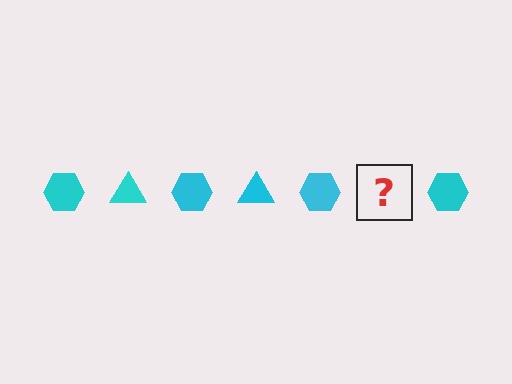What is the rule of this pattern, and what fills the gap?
The rule is that the pattern cycles through hexagon, triangle shapes in cyan. The gap should be filled with a cyan triangle.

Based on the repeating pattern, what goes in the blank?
The blank should be a cyan triangle.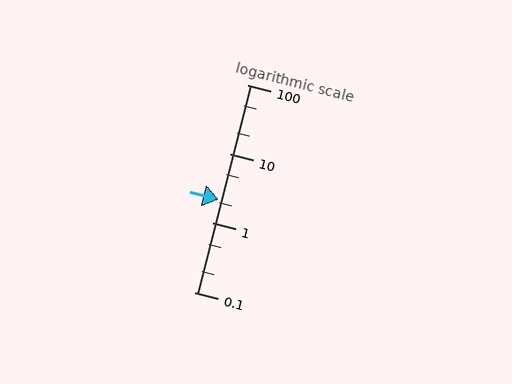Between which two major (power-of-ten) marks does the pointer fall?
The pointer is between 1 and 10.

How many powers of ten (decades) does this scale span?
The scale spans 3 decades, from 0.1 to 100.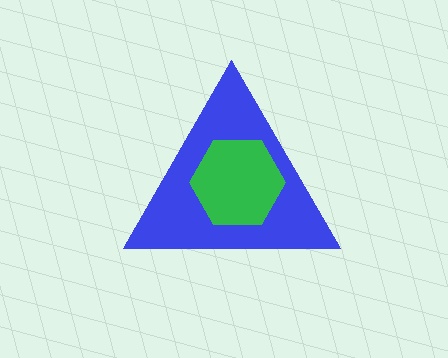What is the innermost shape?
The green hexagon.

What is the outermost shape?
The blue triangle.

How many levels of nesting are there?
2.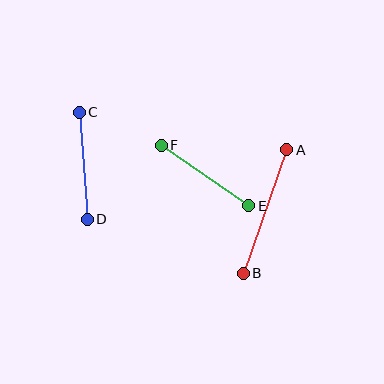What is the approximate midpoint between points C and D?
The midpoint is at approximately (83, 166) pixels.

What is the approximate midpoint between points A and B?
The midpoint is at approximately (265, 212) pixels.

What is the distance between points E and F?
The distance is approximately 106 pixels.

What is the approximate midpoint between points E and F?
The midpoint is at approximately (205, 176) pixels.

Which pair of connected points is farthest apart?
Points A and B are farthest apart.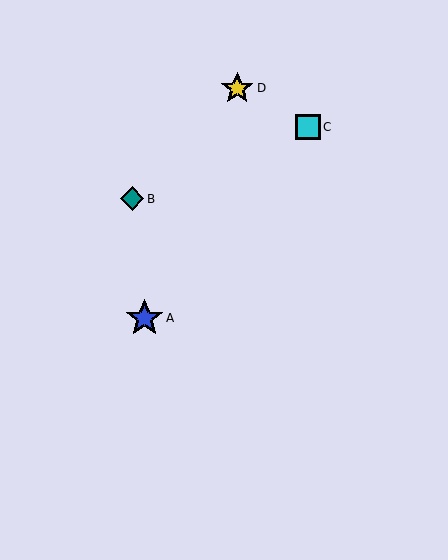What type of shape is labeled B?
Shape B is a teal diamond.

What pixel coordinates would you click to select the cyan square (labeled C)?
Click at (308, 127) to select the cyan square C.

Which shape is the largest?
The blue star (labeled A) is the largest.